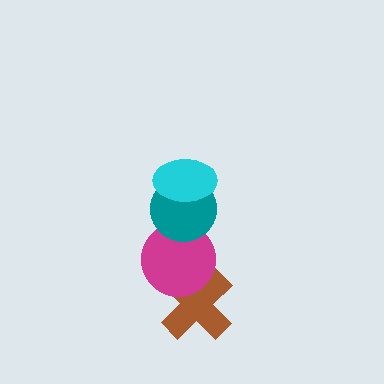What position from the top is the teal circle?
The teal circle is 2nd from the top.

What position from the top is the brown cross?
The brown cross is 4th from the top.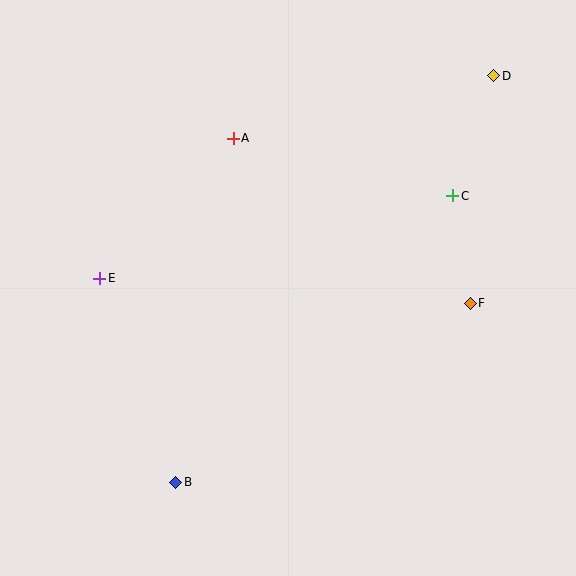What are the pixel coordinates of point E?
Point E is at (100, 278).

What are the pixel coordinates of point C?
Point C is at (453, 196).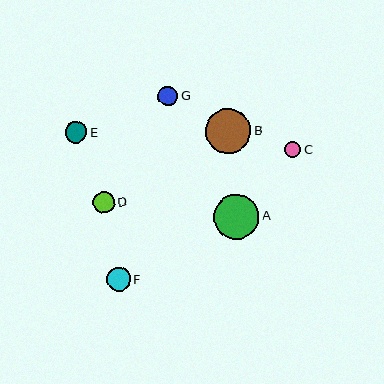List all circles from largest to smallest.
From largest to smallest: B, A, F, E, D, G, C.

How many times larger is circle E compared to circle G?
Circle E is approximately 1.1 times the size of circle G.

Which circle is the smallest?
Circle C is the smallest with a size of approximately 17 pixels.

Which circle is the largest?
Circle B is the largest with a size of approximately 45 pixels.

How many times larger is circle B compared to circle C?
Circle B is approximately 2.7 times the size of circle C.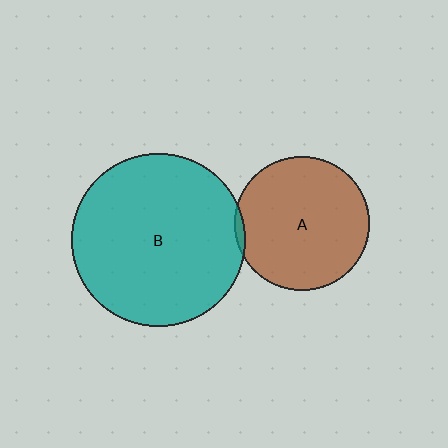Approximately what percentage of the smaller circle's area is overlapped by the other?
Approximately 5%.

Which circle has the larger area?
Circle B (teal).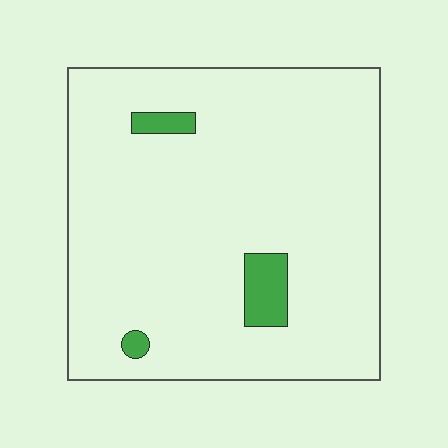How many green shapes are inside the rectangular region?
3.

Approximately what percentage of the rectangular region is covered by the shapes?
Approximately 5%.